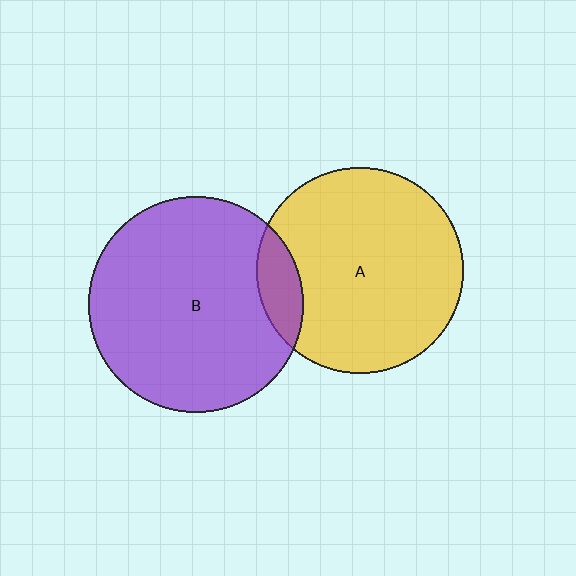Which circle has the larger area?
Circle B (purple).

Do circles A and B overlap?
Yes.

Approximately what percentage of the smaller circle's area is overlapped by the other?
Approximately 10%.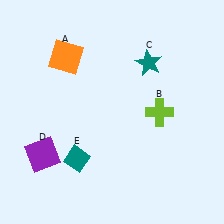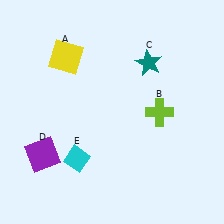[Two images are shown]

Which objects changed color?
A changed from orange to yellow. E changed from teal to cyan.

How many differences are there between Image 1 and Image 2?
There are 2 differences between the two images.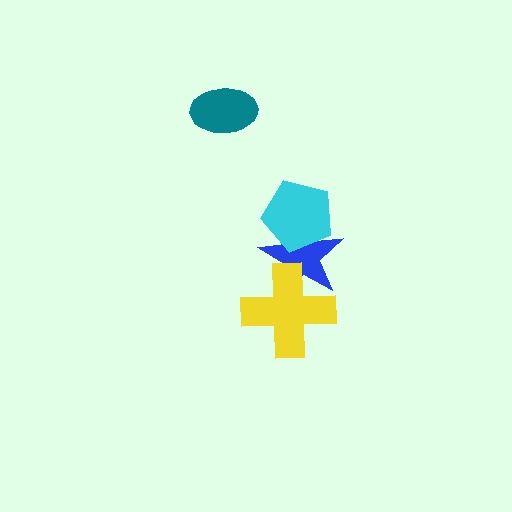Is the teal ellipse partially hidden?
No, no other shape covers it.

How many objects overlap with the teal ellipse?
0 objects overlap with the teal ellipse.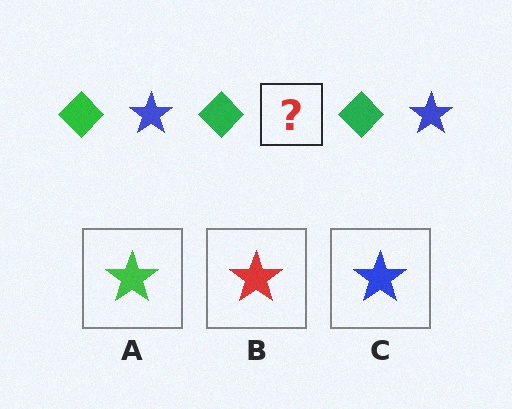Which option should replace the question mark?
Option C.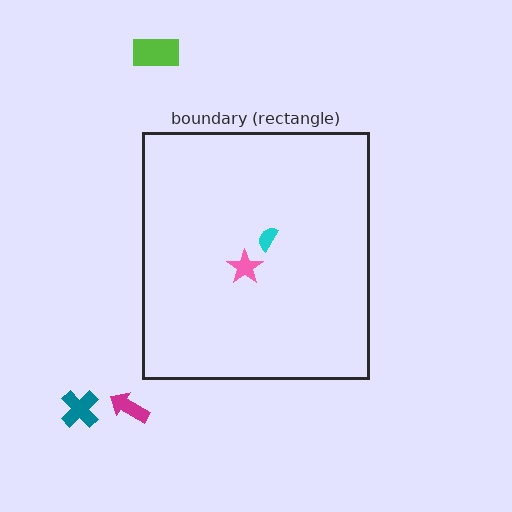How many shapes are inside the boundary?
2 inside, 3 outside.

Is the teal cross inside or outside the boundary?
Outside.